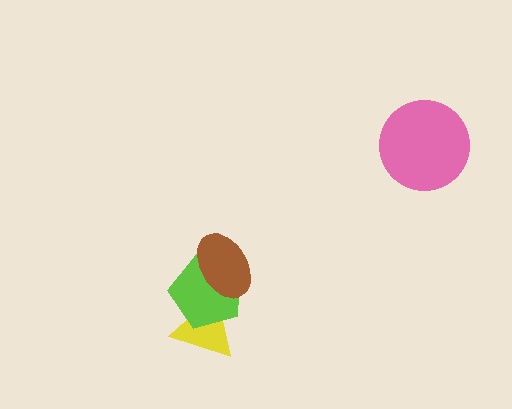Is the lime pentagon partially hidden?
Yes, it is partially covered by another shape.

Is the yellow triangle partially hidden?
Yes, it is partially covered by another shape.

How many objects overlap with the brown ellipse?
1 object overlaps with the brown ellipse.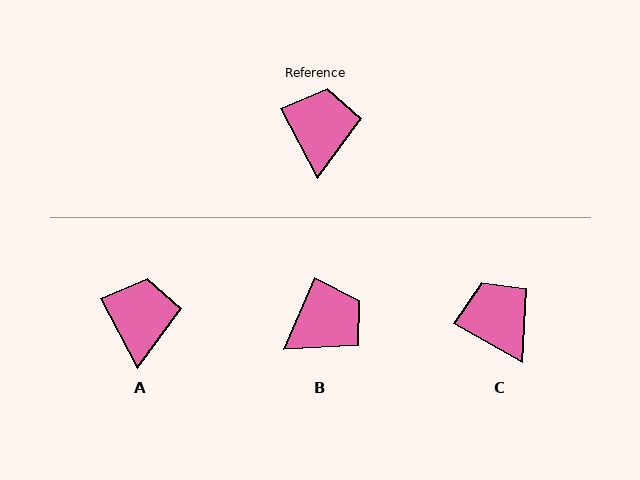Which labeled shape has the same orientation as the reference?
A.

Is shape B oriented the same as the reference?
No, it is off by about 51 degrees.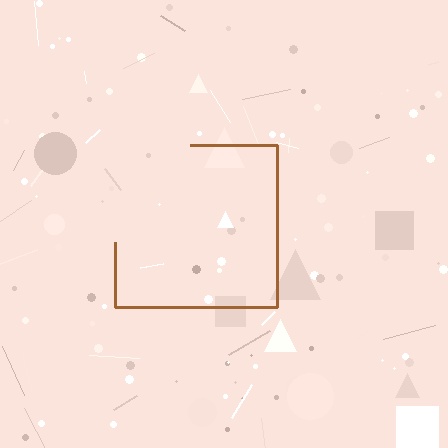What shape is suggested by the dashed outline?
The dashed outline suggests a square.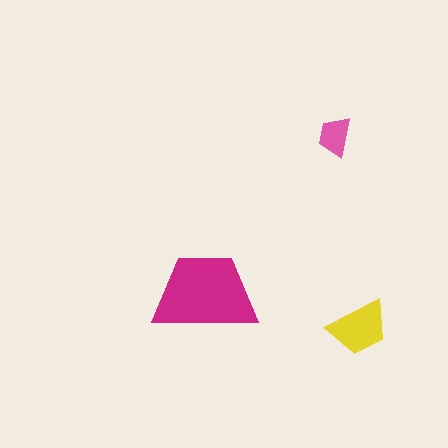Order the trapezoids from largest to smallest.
the magenta one, the yellow one, the pink one.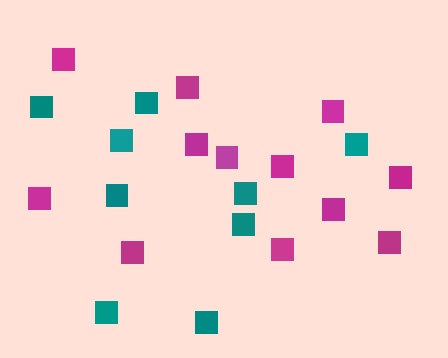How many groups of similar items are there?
There are 2 groups: one group of magenta squares (12) and one group of teal squares (9).